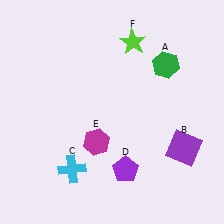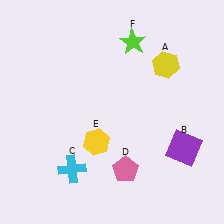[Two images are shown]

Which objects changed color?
A changed from green to yellow. D changed from purple to pink. E changed from magenta to yellow.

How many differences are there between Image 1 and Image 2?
There are 3 differences between the two images.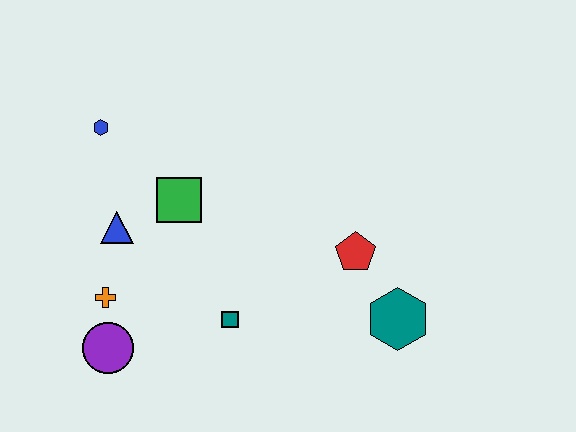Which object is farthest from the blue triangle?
The teal hexagon is farthest from the blue triangle.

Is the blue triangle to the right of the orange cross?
Yes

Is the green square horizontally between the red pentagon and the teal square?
No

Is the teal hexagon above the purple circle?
Yes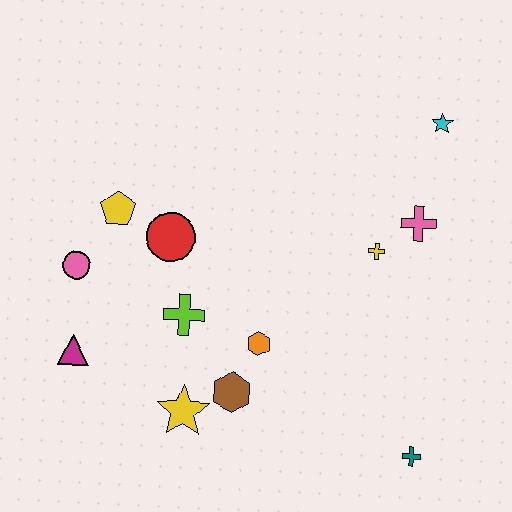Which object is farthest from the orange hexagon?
The cyan star is farthest from the orange hexagon.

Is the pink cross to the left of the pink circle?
No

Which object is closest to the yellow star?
The brown hexagon is closest to the yellow star.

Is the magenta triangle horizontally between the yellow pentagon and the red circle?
No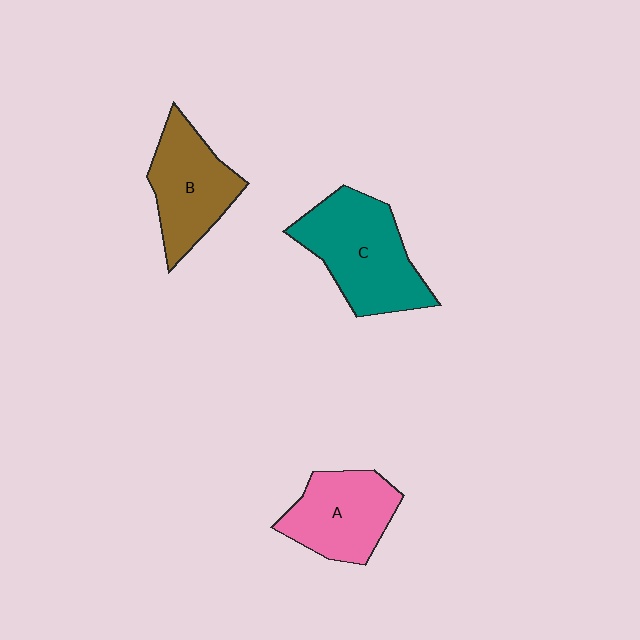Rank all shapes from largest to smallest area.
From largest to smallest: C (teal), B (brown), A (pink).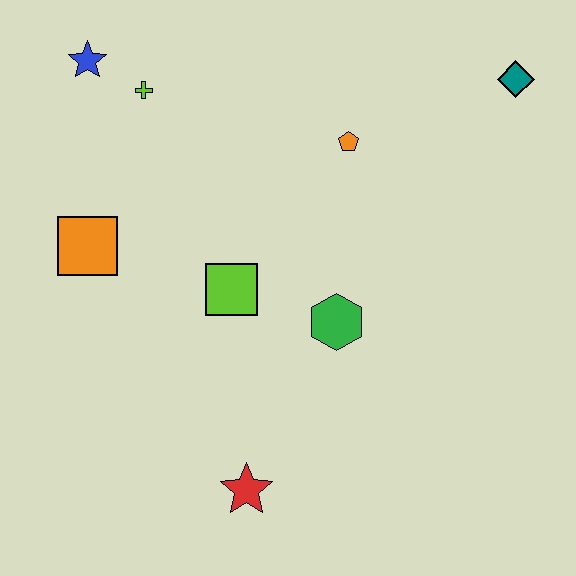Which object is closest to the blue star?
The lime cross is closest to the blue star.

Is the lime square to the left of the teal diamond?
Yes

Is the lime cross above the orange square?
Yes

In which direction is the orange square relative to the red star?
The orange square is above the red star.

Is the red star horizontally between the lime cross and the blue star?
No